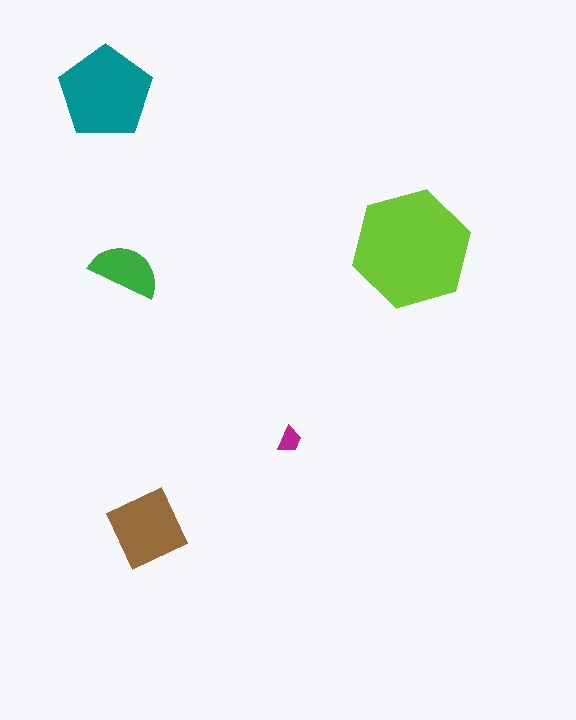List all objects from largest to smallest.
The lime hexagon, the teal pentagon, the brown diamond, the green semicircle, the magenta trapezoid.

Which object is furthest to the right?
The lime hexagon is rightmost.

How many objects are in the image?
There are 5 objects in the image.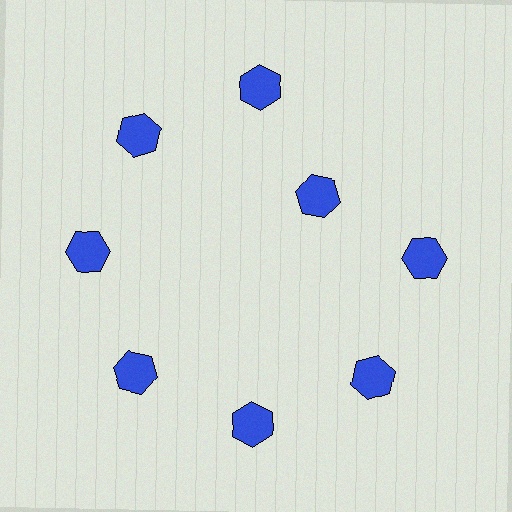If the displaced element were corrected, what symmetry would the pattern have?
It would have 8-fold rotational symmetry — the pattern would map onto itself every 45 degrees.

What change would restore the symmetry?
The symmetry would be restored by moving it outward, back onto the ring so that all 8 hexagons sit at equal angles and equal distance from the center.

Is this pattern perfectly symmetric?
No. The 8 blue hexagons are arranged in a ring, but one element near the 2 o'clock position is pulled inward toward the center, breaking the 8-fold rotational symmetry.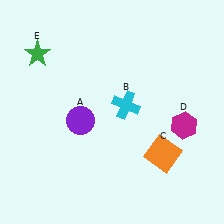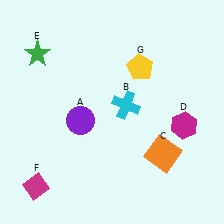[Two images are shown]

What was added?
A magenta diamond (F), a yellow pentagon (G) were added in Image 2.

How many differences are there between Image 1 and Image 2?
There are 2 differences between the two images.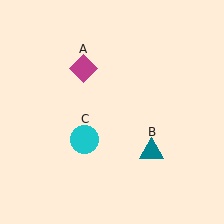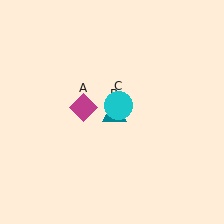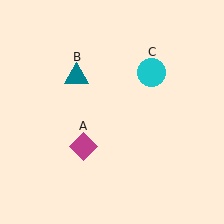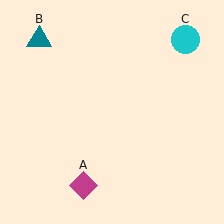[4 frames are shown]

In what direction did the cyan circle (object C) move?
The cyan circle (object C) moved up and to the right.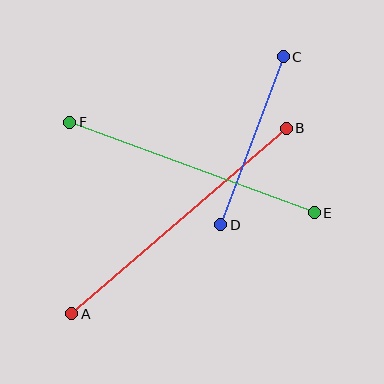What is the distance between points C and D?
The distance is approximately 179 pixels.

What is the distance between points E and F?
The distance is approximately 261 pixels.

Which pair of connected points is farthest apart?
Points A and B are farthest apart.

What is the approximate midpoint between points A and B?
The midpoint is at approximately (179, 221) pixels.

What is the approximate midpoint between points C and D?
The midpoint is at approximately (252, 141) pixels.